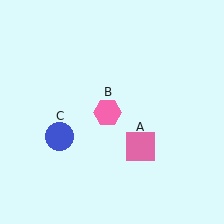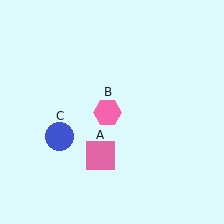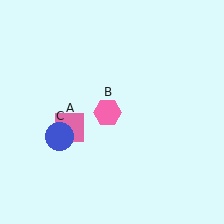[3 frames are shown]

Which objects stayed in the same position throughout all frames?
Pink hexagon (object B) and blue circle (object C) remained stationary.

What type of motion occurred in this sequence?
The pink square (object A) rotated clockwise around the center of the scene.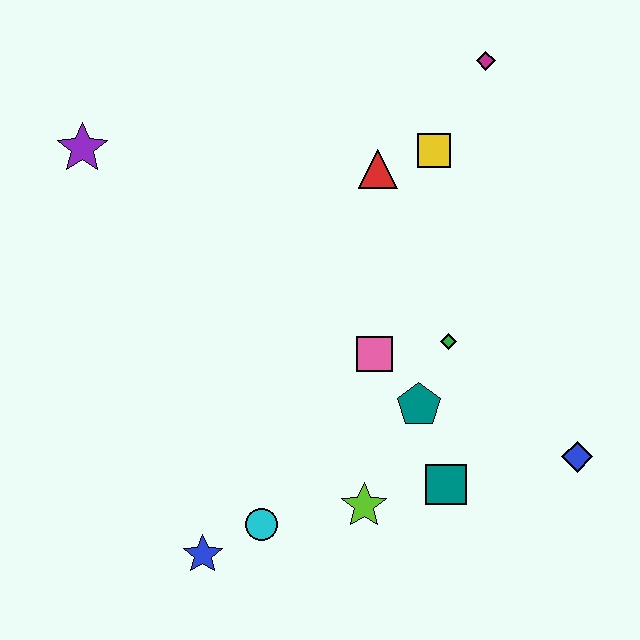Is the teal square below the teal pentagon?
Yes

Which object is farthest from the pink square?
The purple star is farthest from the pink square.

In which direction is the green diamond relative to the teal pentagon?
The green diamond is above the teal pentagon.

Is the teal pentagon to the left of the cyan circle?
No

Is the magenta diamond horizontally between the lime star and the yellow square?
No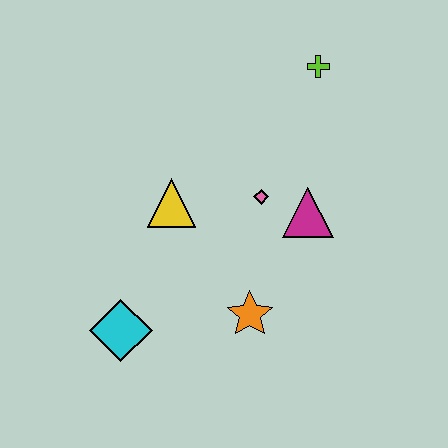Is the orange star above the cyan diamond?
Yes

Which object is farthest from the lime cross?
The cyan diamond is farthest from the lime cross.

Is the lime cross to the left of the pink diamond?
No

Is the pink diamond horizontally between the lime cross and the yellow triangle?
Yes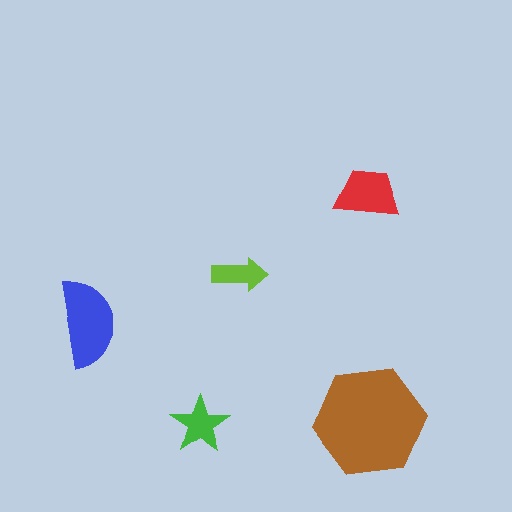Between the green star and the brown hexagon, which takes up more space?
The brown hexagon.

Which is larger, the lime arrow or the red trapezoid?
The red trapezoid.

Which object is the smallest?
The lime arrow.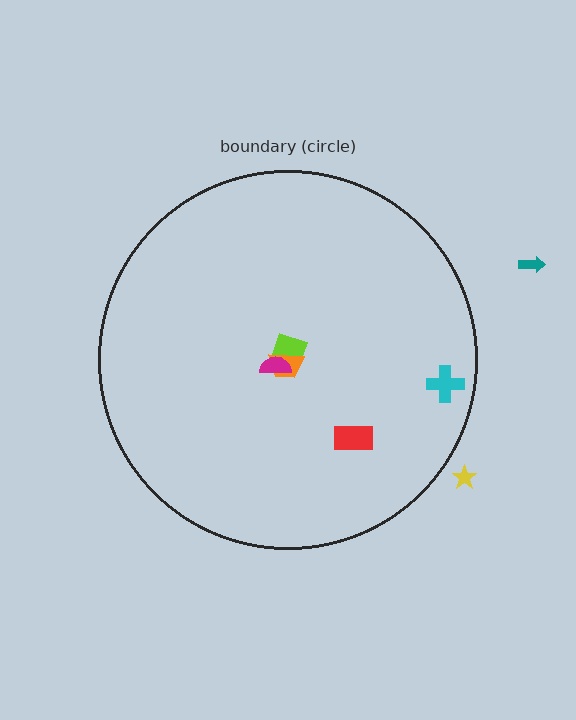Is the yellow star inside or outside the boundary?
Outside.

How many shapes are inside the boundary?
5 inside, 2 outside.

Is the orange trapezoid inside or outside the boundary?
Inside.